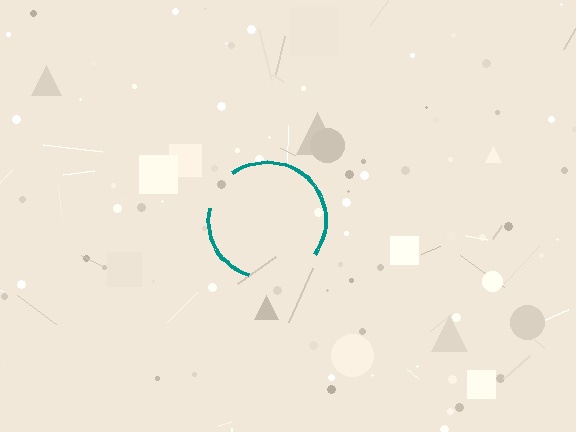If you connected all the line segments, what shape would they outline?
They would outline a circle.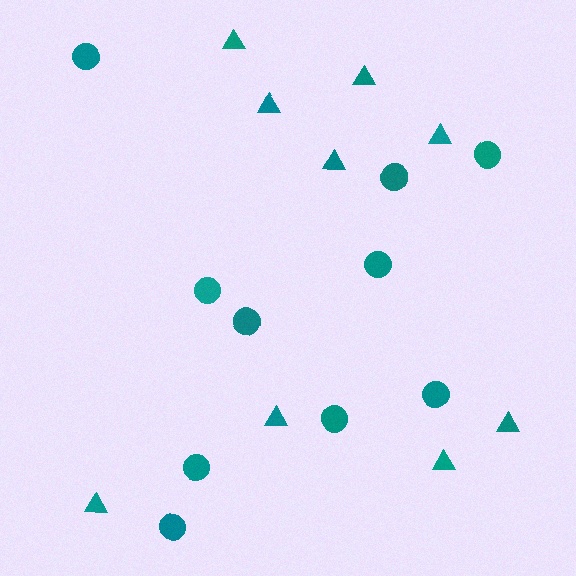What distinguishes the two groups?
There are 2 groups: one group of circles (10) and one group of triangles (9).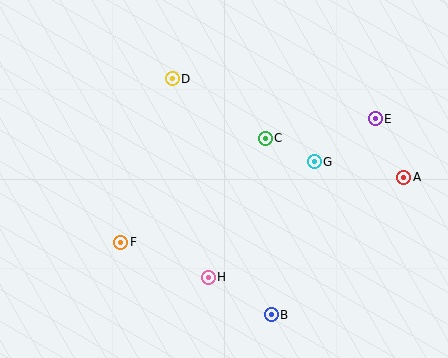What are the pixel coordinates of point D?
Point D is at (172, 79).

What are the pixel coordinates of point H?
Point H is at (208, 277).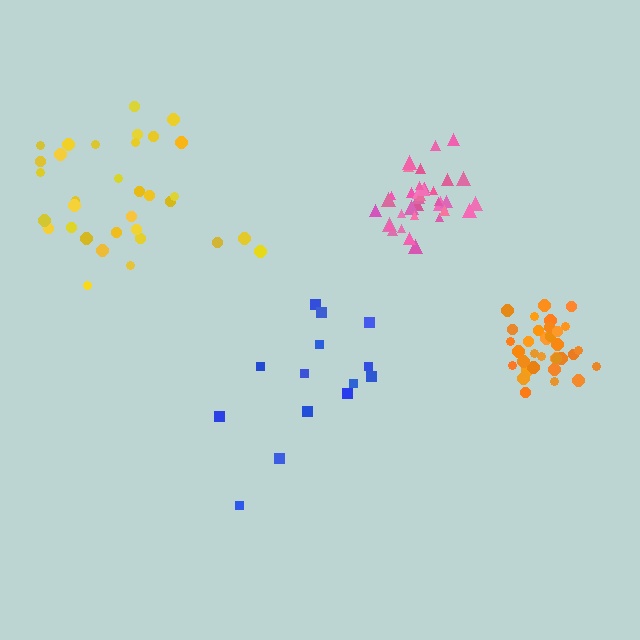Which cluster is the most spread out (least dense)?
Blue.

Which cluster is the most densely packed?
Pink.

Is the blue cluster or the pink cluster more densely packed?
Pink.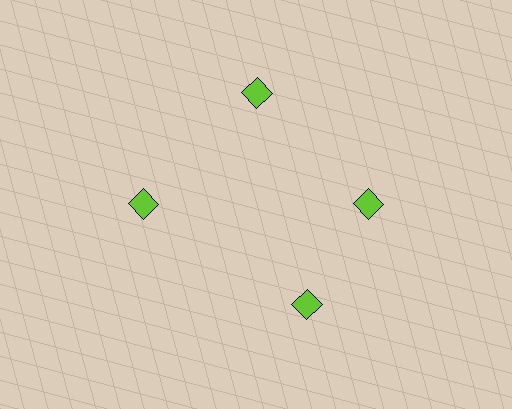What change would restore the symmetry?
The symmetry would be restored by rotating it back into even spacing with its neighbors so that all 4 squares sit at equal angles and equal distance from the center.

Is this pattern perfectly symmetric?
No. The 4 lime squares are arranged in a ring, but one element near the 6 o'clock position is rotated out of alignment along the ring, breaking the 4-fold rotational symmetry.